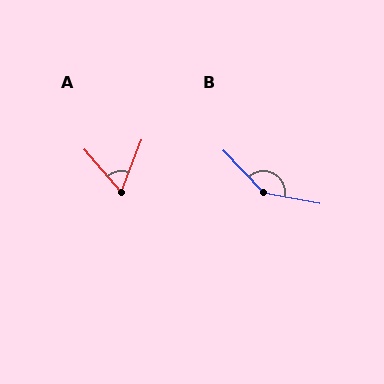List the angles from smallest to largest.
A (62°), B (144°).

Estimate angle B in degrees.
Approximately 144 degrees.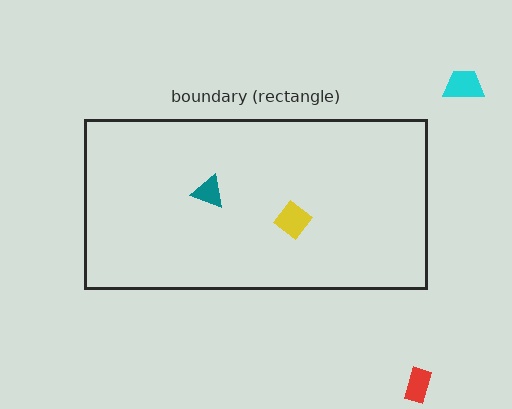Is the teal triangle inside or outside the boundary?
Inside.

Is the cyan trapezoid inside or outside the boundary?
Outside.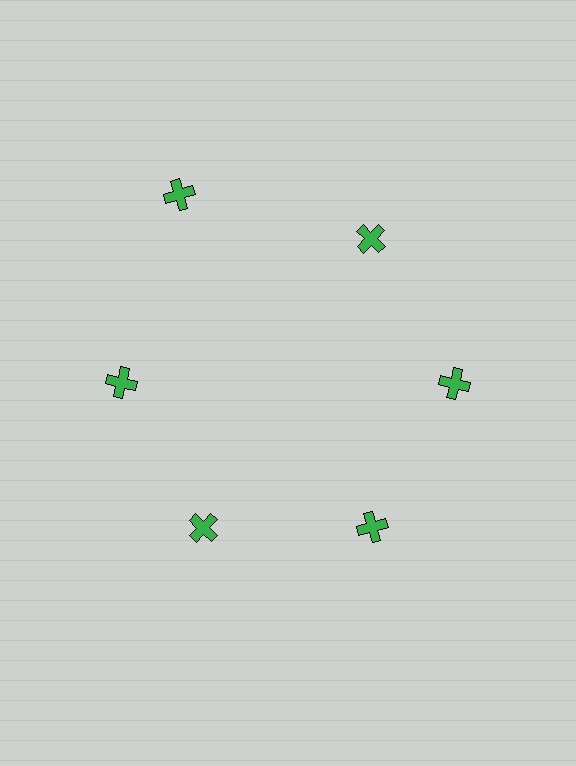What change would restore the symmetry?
The symmetry would be restored by moving it inward, back onto the ring so that all 6 crosses sit at equal angles and equal distance from the center.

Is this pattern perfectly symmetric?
No. The 6 green crosses are arranged in a ring, but one element near the 11 o'clock position is pushed outward from the center, breaking the 6-fold rotational symmetry.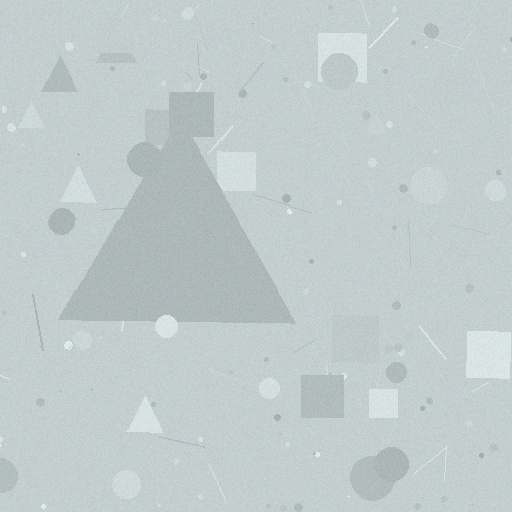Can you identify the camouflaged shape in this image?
The camouflaged shape is a triangle.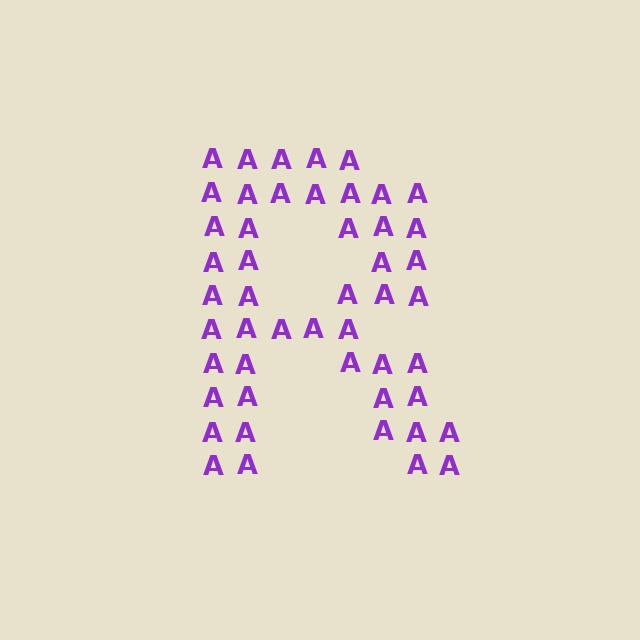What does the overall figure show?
The overall figure shows the letter R.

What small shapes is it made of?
It is made of small letter A's.